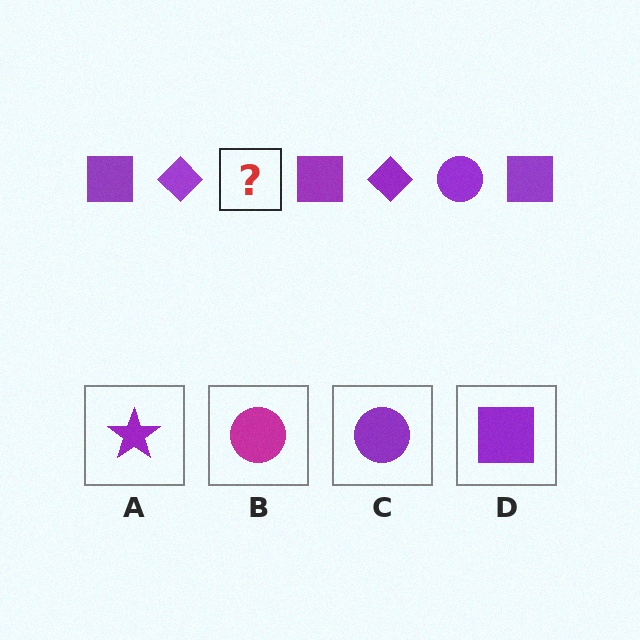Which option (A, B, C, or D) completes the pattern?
C.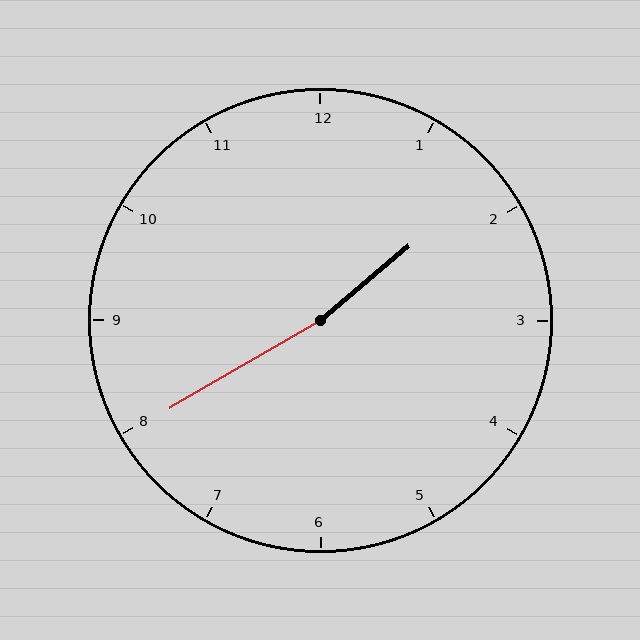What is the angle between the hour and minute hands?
Approximately 170 degrees.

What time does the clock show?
1:40.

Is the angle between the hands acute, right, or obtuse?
It is obtuse.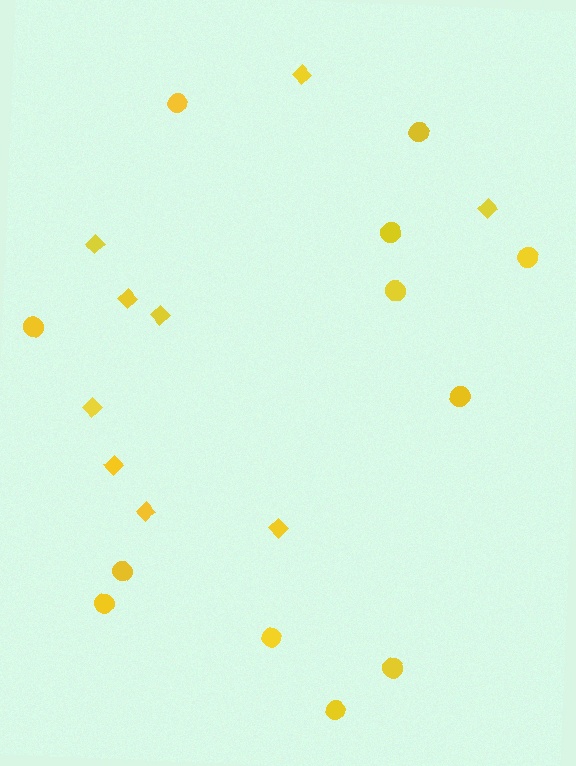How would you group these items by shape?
There are 2 groups: one group of circles (12) and one group of diamonds (9).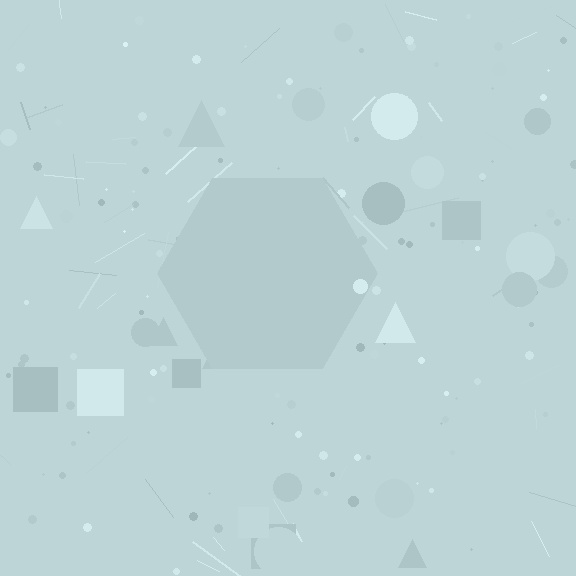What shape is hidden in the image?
A hexagon is hidden in the image.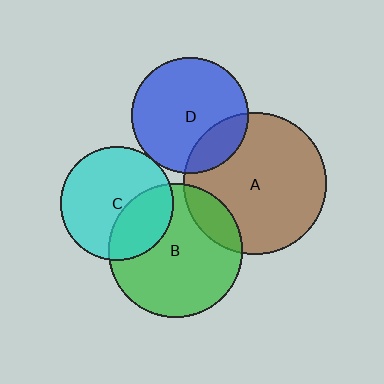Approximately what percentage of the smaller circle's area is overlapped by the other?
Approximately 20%.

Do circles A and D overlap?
Yes.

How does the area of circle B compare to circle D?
Approximately 1.3 times.